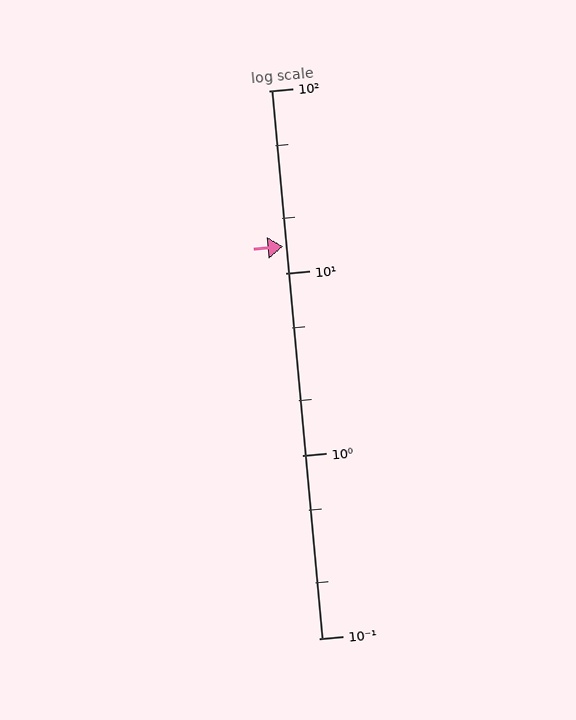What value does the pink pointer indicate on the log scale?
The pointer indicates approximately 14.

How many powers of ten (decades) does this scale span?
The scale spans 3 decades, from 0.1 to 100.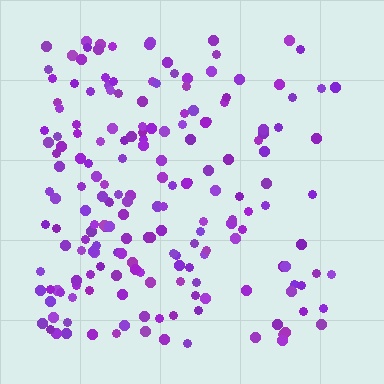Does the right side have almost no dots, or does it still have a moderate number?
Still a moderate number, just noticeably fewer than the left.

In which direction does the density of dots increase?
From right to left, with the left side densest.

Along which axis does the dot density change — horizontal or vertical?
Horizontal.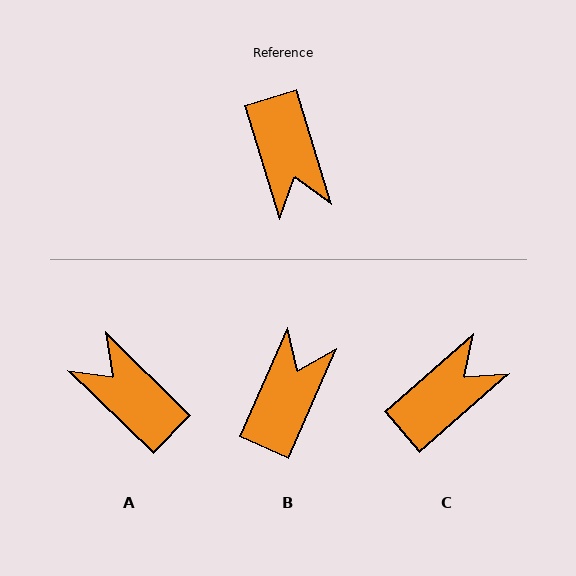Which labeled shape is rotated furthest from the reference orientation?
A, about 151 degrees away.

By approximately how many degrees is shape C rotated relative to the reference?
Approximately 114 degrees counter-clockwise.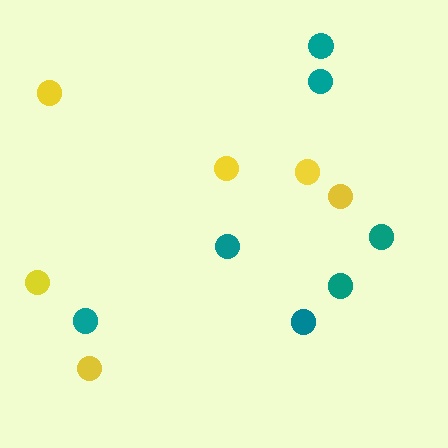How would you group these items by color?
There are 2 groups: one group of yellow circles (6) and one group of teal circles (7).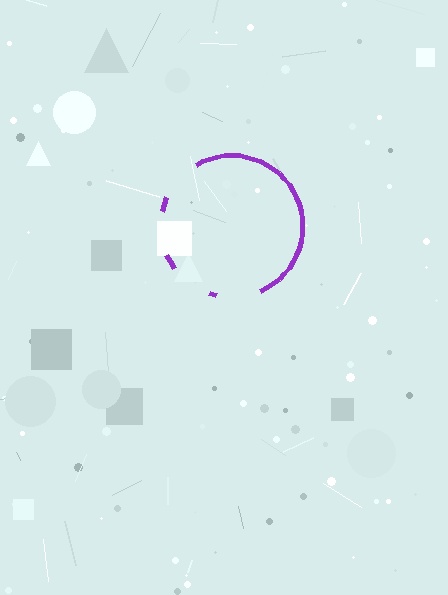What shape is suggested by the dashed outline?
The dashed outline suggests a circle.